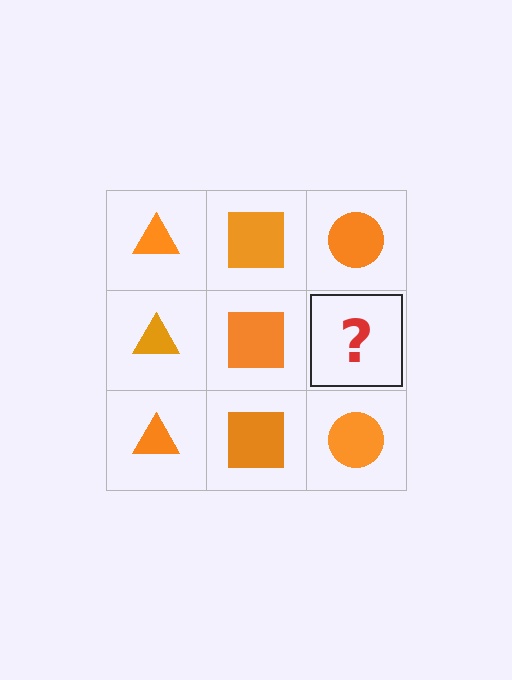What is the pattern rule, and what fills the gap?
The rule is that each column has a consistent shape. The gap should be filled with an orange circle.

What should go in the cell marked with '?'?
The missing cell should contain an orange circle.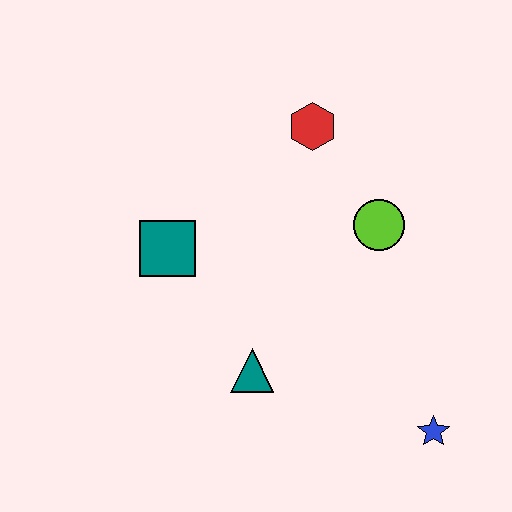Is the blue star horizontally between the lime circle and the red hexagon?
No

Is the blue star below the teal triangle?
Yes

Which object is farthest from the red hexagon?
The blue star is farthest from the red hexagon.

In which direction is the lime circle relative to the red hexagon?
The lime circle is below the red hexagon.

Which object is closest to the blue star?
The teal triangle is closest to the blue star.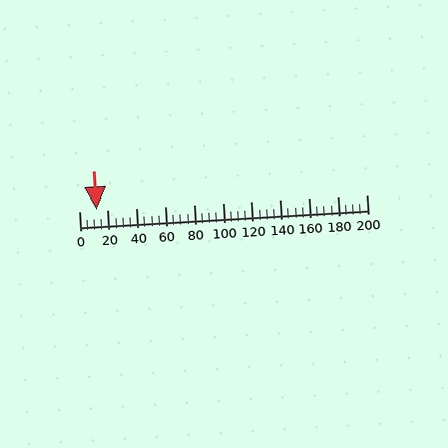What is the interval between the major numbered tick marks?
The major tick marks are spaced 20 units apart.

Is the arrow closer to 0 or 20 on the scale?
The arrow is closer to 20.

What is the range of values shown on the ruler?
The ruler shows values from 0 to 200.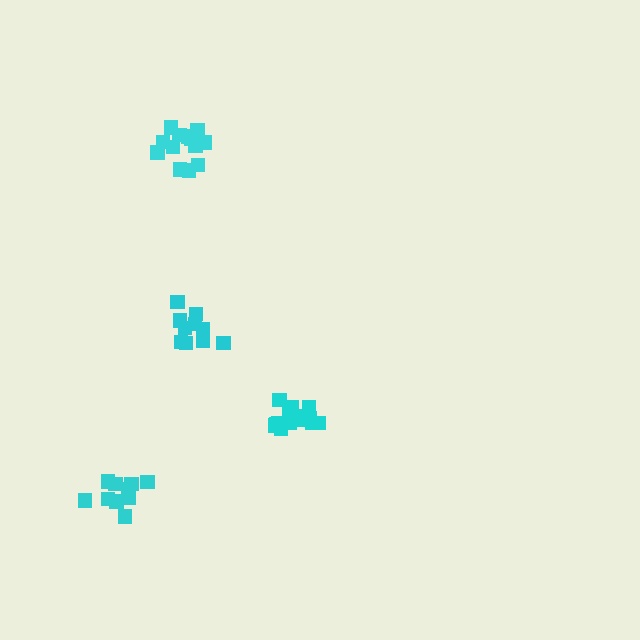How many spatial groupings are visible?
There are 4 spatial groupings.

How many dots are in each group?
Group 1: 10 dots, Group 2: 14 dots, Group 3: 13 dots, Group 4: 10 dots (47 total).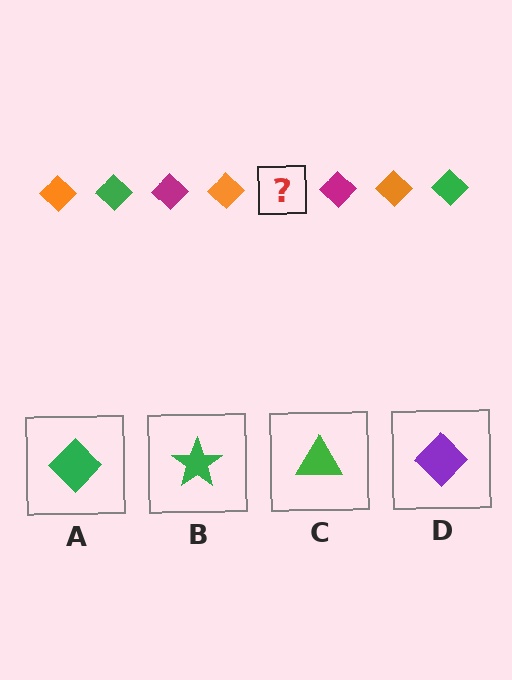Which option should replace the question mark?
Option A.